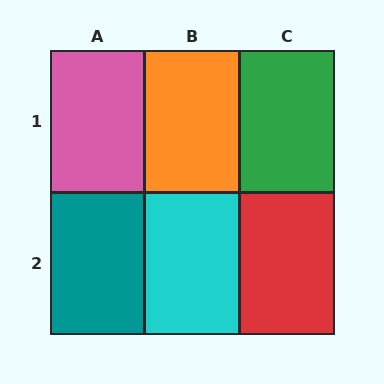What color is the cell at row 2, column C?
Red.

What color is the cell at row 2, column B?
Cyan.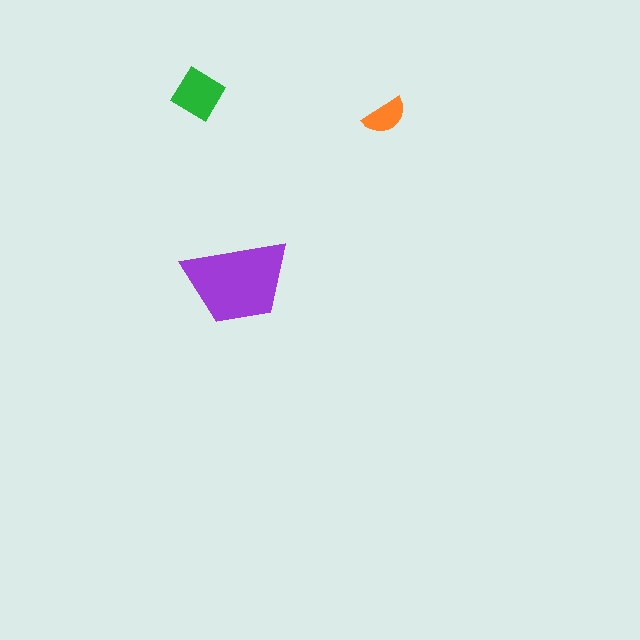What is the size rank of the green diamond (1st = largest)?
2nd.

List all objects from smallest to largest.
The orange semicircle, the green diamond, the purple trapezoid.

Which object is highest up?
The green diamond is topmost.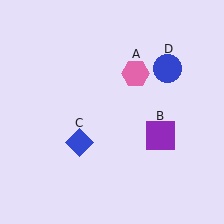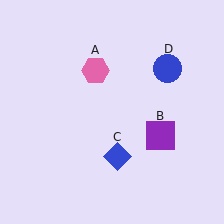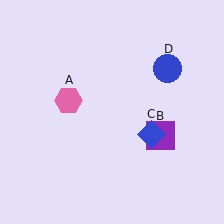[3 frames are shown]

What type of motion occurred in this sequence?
The pink hexagon (object A), blue diamond (object C) rotated counterclockwise around the center of the scene.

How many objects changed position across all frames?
2 objects changed position: pink hexagon (object A), blue diamond (object C).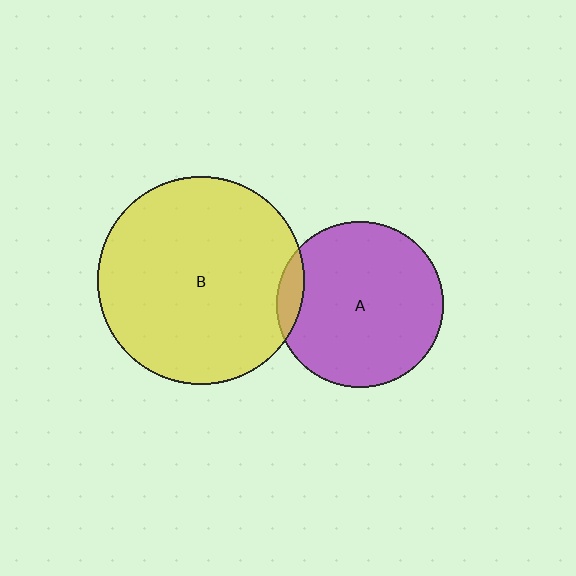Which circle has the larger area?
Circle B (yellow).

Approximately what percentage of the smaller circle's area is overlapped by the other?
Approximately 10%.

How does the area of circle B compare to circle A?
Approximately 1.6 times.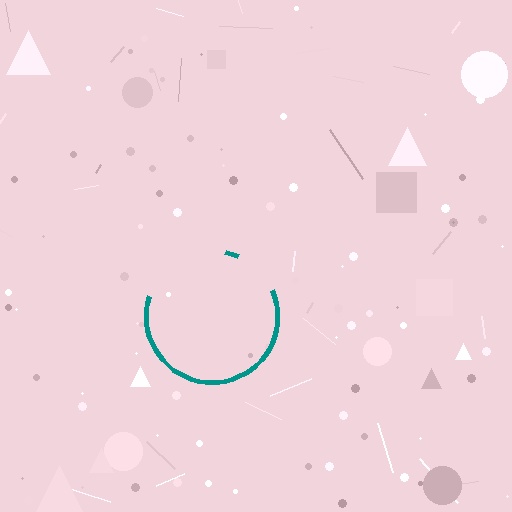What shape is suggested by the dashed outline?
The dashed outline suggests a circle.